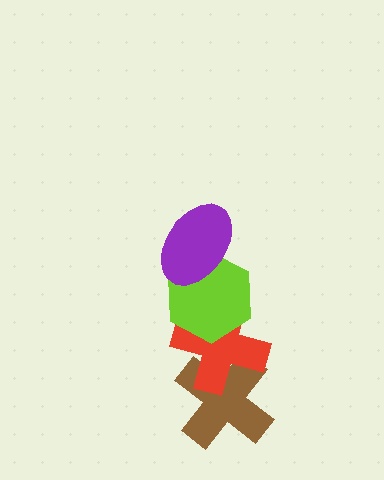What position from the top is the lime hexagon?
The lime hexagon is 2nd from the top.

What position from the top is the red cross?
The red cross is 3rd from the top.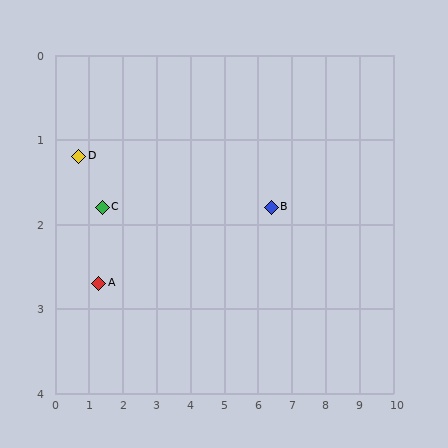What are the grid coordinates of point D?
Point D is at approximately (0.7, 1.2).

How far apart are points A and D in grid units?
Points A and D are about 1.6 grid units apart.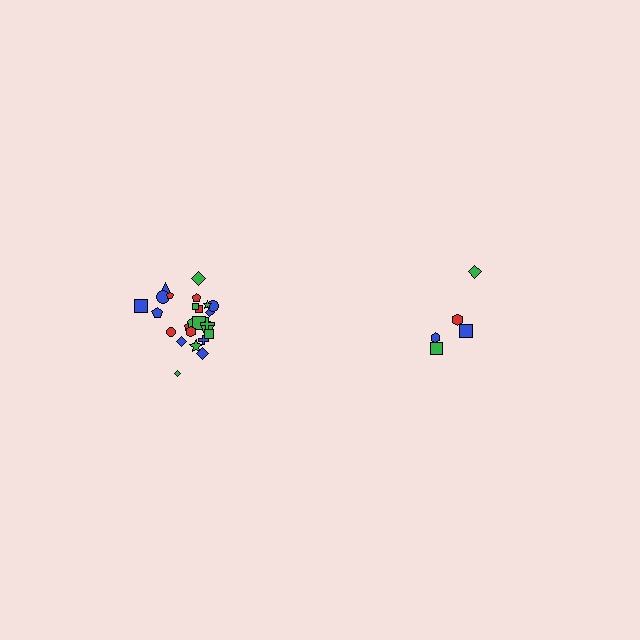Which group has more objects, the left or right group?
The left group.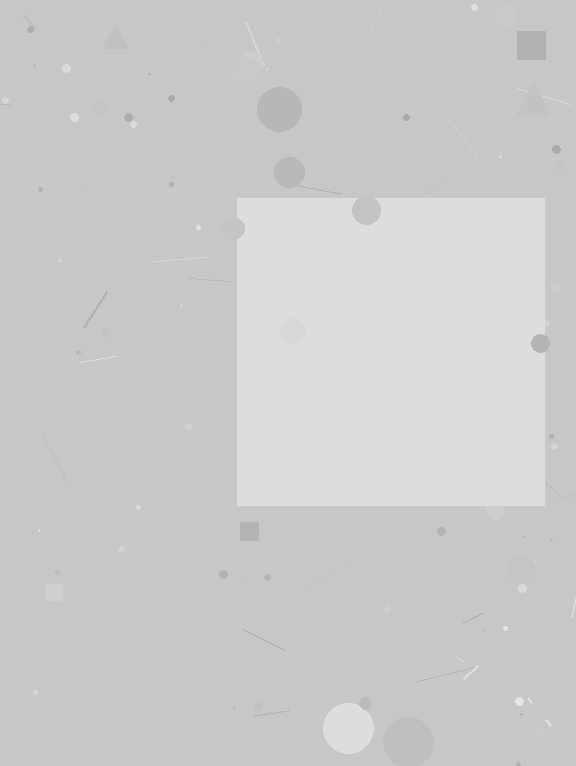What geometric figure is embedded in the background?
A square is embedded in the background.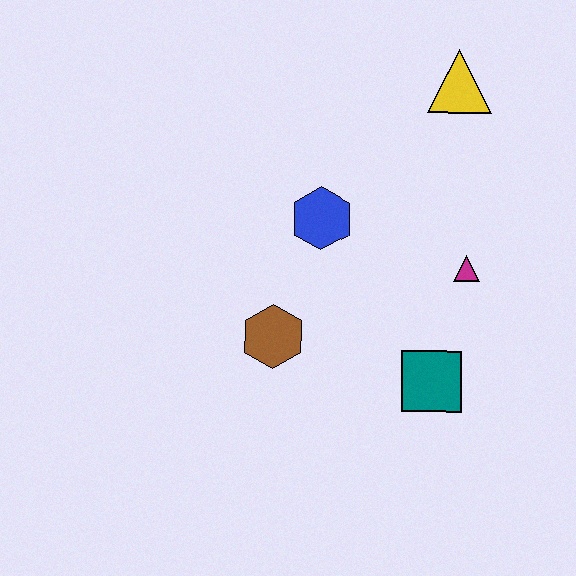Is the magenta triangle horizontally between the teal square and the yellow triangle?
No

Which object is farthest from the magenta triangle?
The brown hexagon is farthest from the magenta triangle.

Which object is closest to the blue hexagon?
The brown hexagon is closest to the blue hexagon.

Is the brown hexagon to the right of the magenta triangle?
No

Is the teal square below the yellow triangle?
Yes